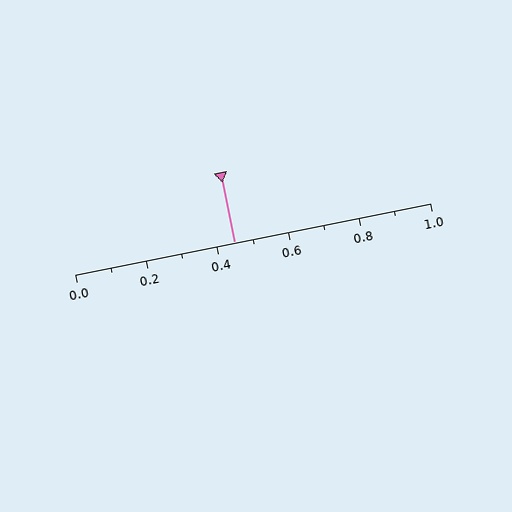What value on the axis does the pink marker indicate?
The marker indicates approximately 0.45.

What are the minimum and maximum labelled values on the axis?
The axis runs from 0.0 to 1.0.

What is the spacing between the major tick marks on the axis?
The major ticks are spaced 0.2 apart.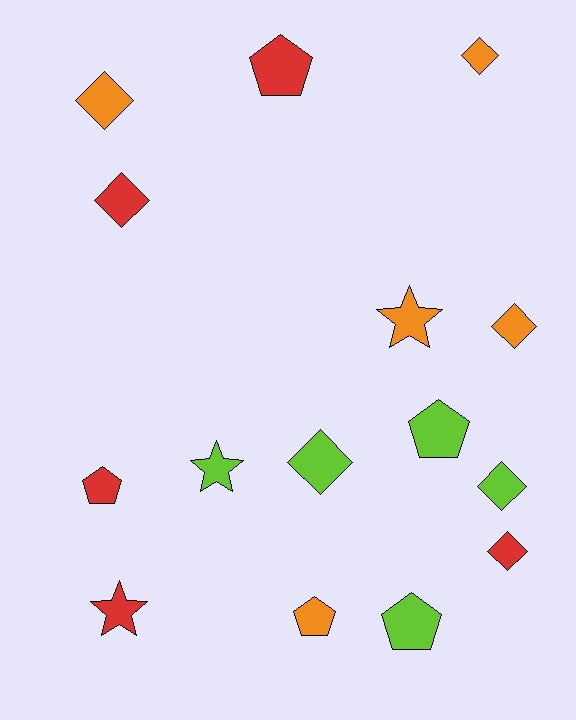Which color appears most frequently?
Red, with 5 objects.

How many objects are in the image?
There are 15 objects.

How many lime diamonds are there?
There are 2 lime diamonds.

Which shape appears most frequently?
Diamond, with 7 objects.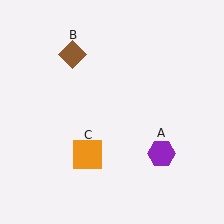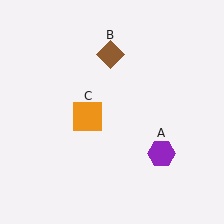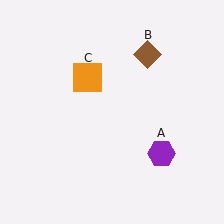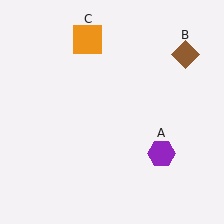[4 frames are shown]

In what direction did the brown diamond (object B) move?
The brown diamond (object B) moved right.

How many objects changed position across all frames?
2 objects changed position: brown diamond (object B), orange square (object C).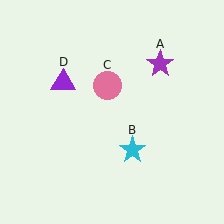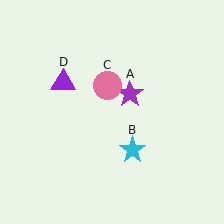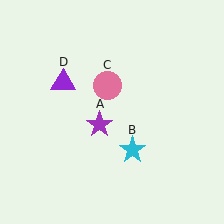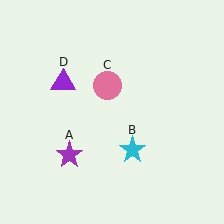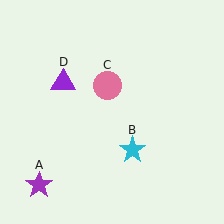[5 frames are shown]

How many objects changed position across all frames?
1 object changed position: purple star (object A).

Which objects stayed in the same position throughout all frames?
Cyan star (object B) and pink circle (object C) and purple triangle (object D) remained stationary.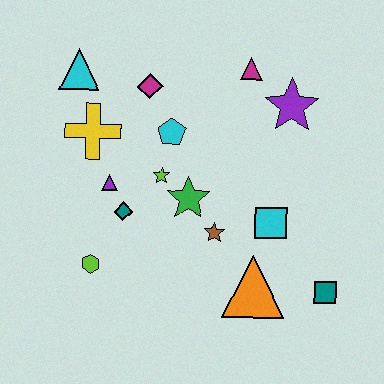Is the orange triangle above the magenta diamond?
No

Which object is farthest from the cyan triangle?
The teal square is farthest from the cyan triangle.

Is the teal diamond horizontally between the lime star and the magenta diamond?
No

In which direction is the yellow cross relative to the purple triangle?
The yellow cross is above the purple triangle.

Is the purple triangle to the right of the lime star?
No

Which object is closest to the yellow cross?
The purple triangle is closest to the yellow cross.